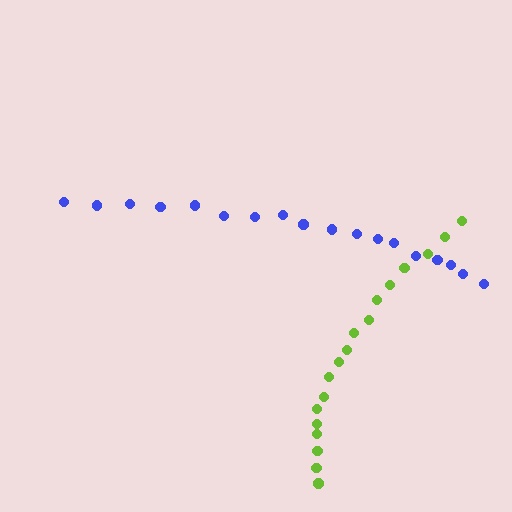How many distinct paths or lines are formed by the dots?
There are 2 distinct paths.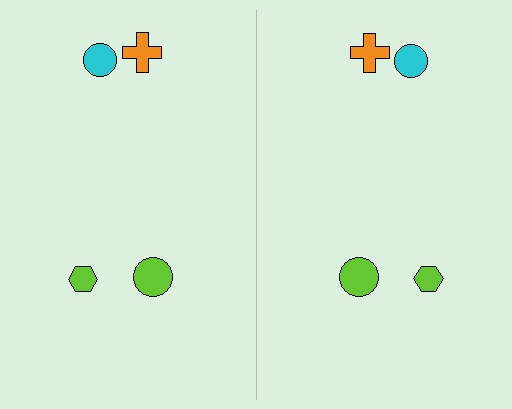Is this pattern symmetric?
Yes, this pattern has bilateral (reflection) symmetry.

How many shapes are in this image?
There are 8 shapes in this image.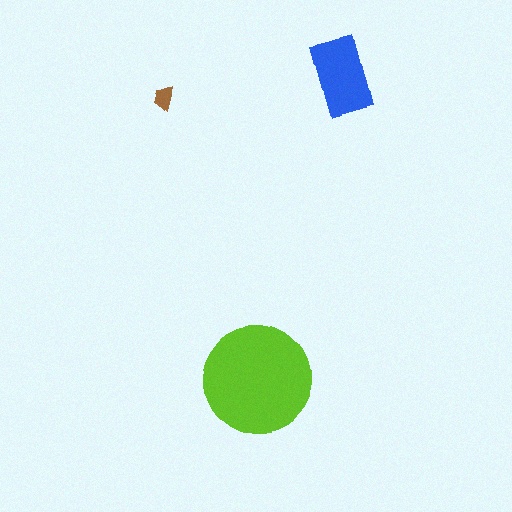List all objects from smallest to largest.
The brown trapezoid, the blue rectangle, the lime circle.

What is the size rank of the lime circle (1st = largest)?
1st.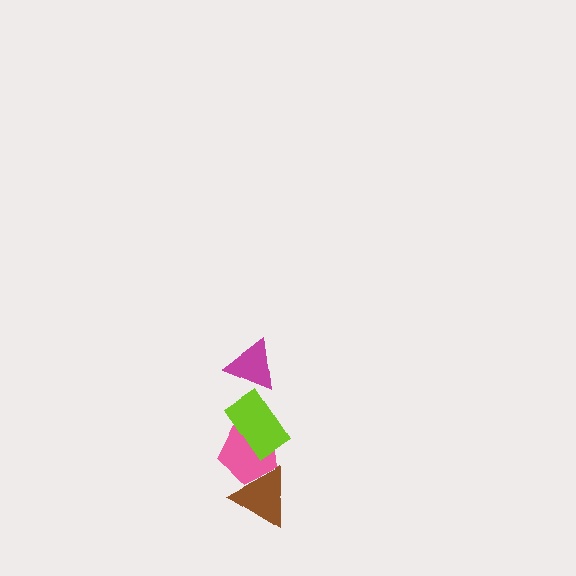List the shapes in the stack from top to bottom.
From top to bottom: the magenta triangle, the lime rectangle, the pink pentagon, the brown triangle.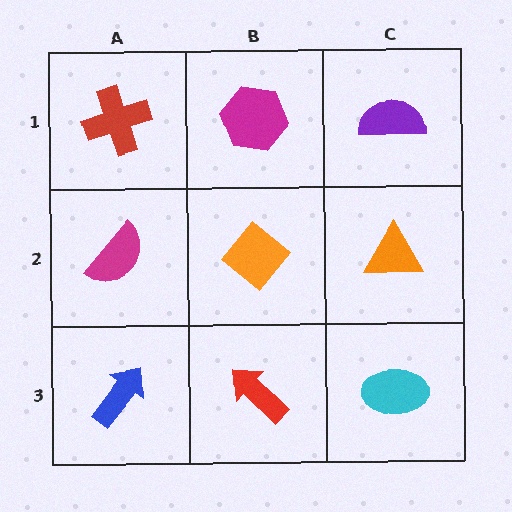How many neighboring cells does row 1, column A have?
2.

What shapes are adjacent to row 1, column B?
An orange diamond (row 2, column B), a red cross (row 1, column A), a purple semicircle (row 1, column C).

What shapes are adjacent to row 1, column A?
A magenta semicircle (row 2, column A), a magenta hexagon (row 1, column B).